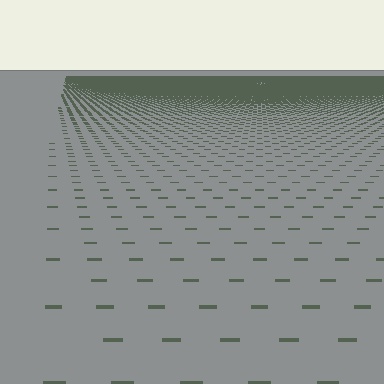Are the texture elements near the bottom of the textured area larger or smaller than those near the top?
Larger. Near the bottom, elements are closer to the viewer and appear at a bigger on-screen size.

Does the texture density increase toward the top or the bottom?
Density increases toward the top.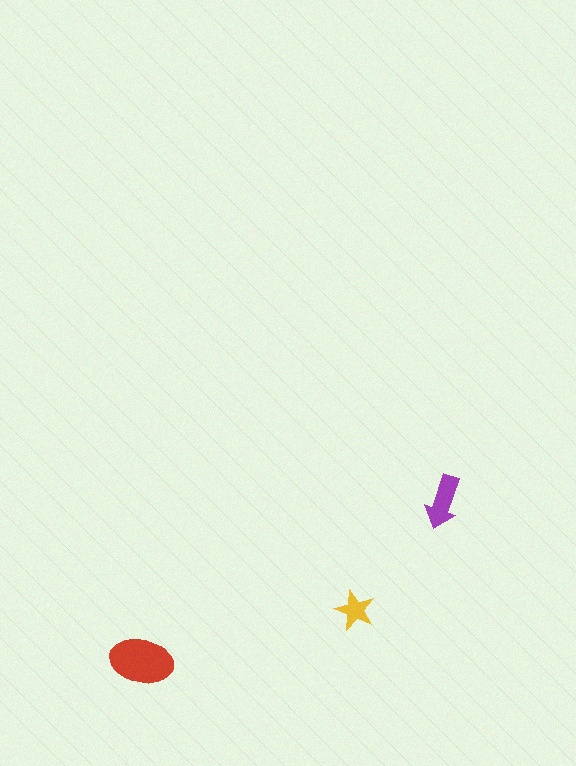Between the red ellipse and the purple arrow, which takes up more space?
The red ellipse.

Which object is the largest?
The red ellipse.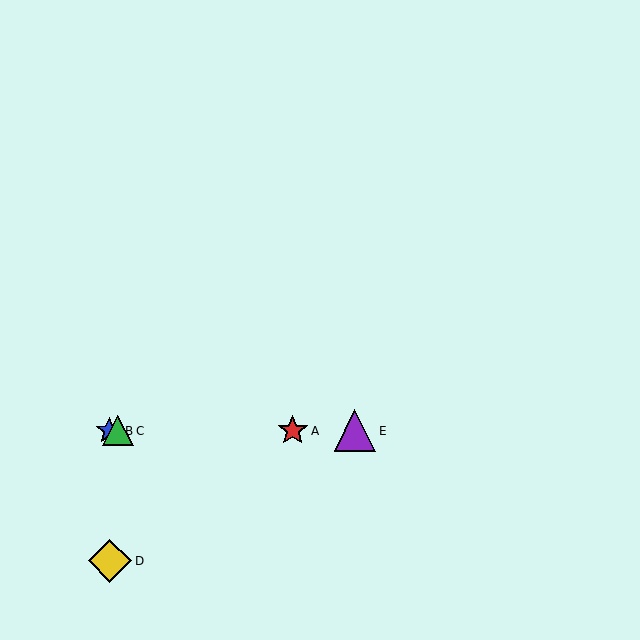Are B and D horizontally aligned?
No, B is at y≈431 and D is at y≈561.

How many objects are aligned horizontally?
4 objects (A, B, C, E) are aligned horizontally.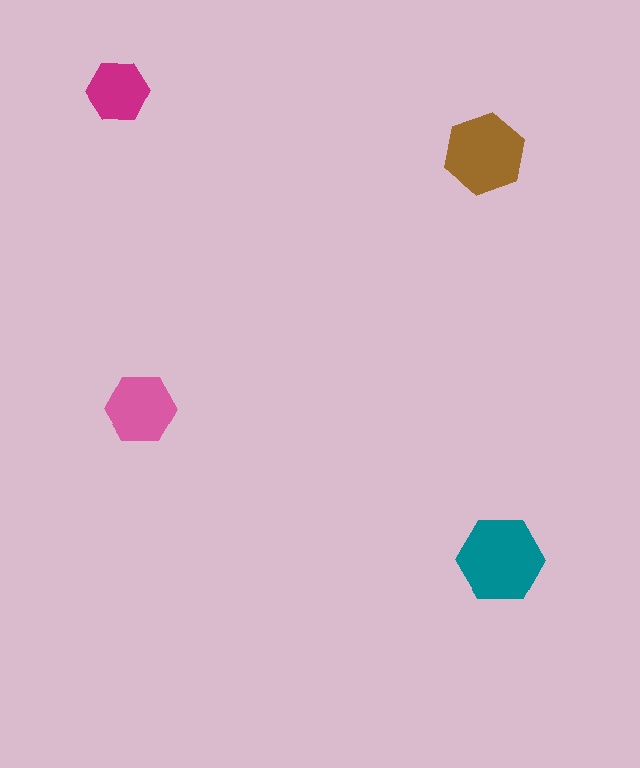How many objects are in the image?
There are 4 objects in the image.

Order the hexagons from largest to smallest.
the teal one, the brown one, the pink one, the magenta one.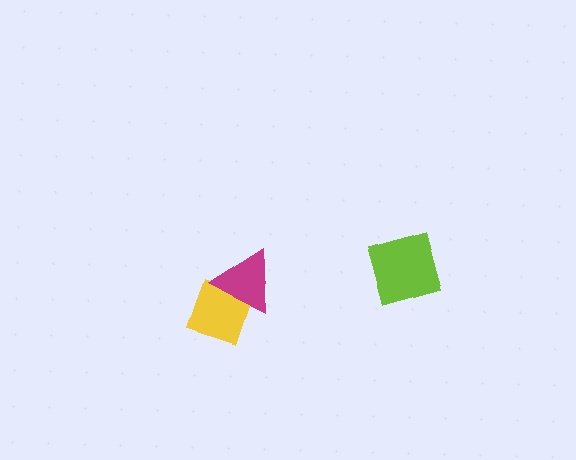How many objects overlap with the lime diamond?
0 objects overlap with the lime diamond.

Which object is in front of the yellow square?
The magenta triangle is in front of the yellow square.